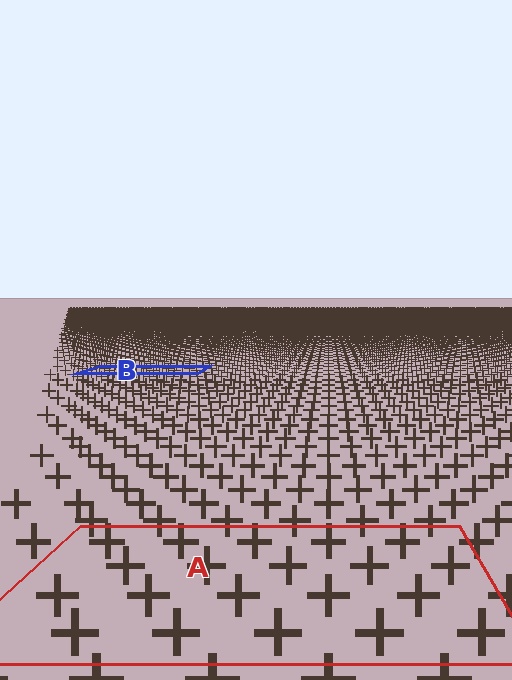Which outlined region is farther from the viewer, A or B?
Region B is farther from the viewer — the texture elements inside it appear smaller and more densely packed.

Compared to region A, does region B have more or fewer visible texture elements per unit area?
Region B has more texture elements per unit area — they are packed more densely because it is farther away.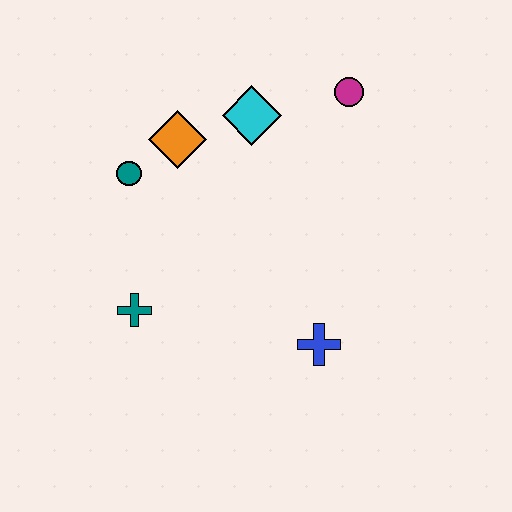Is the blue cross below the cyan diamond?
Yes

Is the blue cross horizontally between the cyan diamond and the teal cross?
No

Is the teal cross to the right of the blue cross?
No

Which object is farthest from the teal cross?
The magenta circle is farthest from the teal cross.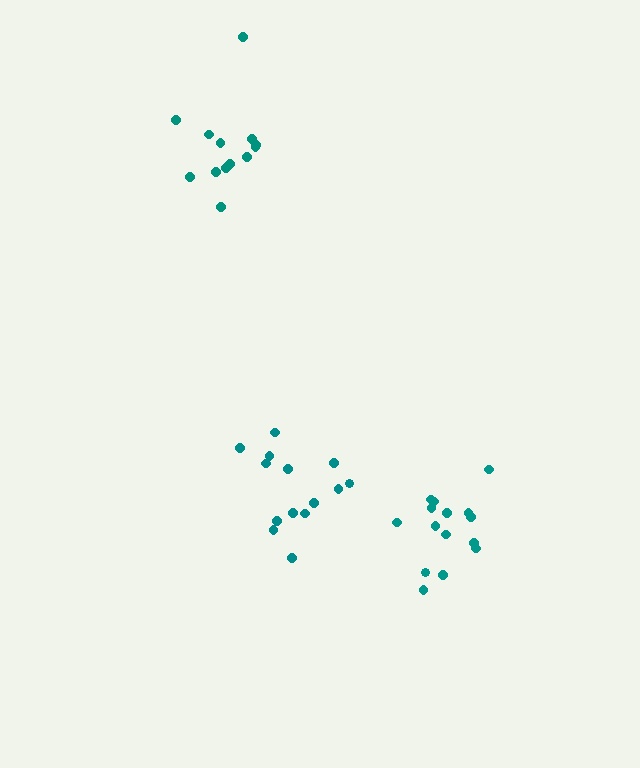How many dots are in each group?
Group 1: 15 dots, Group 2: 13 dots, Group 3: 14 dots (42 total).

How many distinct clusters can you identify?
There are 3 distinct clusters.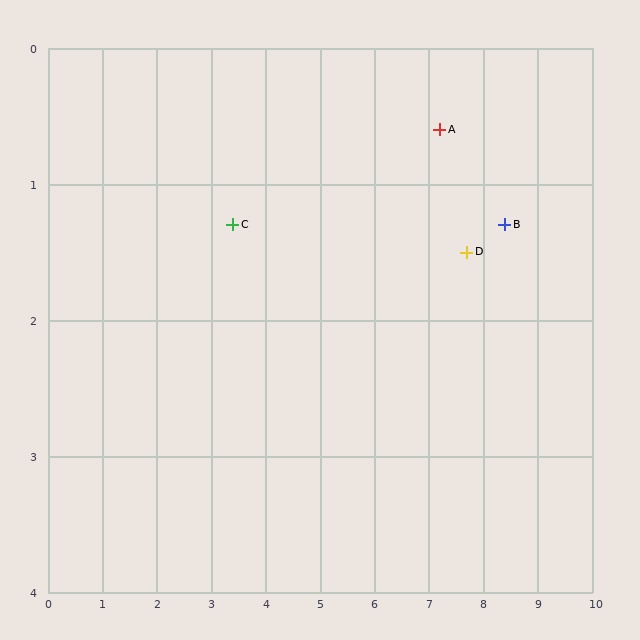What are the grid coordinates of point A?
Point A is at approximately (7.2, 0.6).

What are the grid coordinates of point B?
Point B is at approximately (8.4, 1.3).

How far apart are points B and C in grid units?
Points B and C are about 5.0 grid units apart.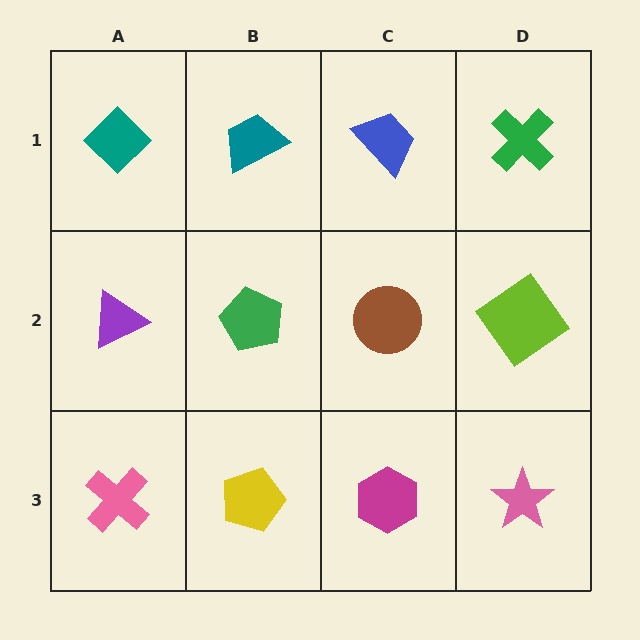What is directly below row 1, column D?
A lime diamond.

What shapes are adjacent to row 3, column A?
A purple triangle (row 2, column A), a yellow pentagon (row 3, column B).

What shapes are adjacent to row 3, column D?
A lime diamond (row 2, column D), a magenta hexagon (row 3, column C).